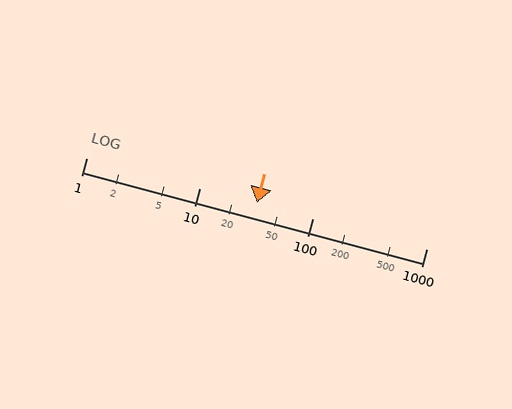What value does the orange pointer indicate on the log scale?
The pointer indicates approximately 32.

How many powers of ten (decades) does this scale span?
The scale spans 3 decades, from 1 to 1000.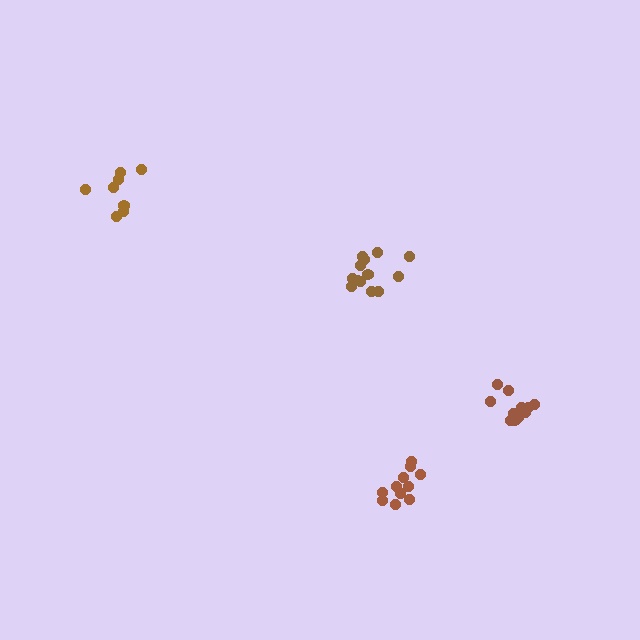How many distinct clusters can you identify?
There are 4 distinct clusters.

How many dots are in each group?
Group 1: 13 dots, Group 2: 8 dots, Group 3: 11 dots, Group 4: 12 dots (44 total).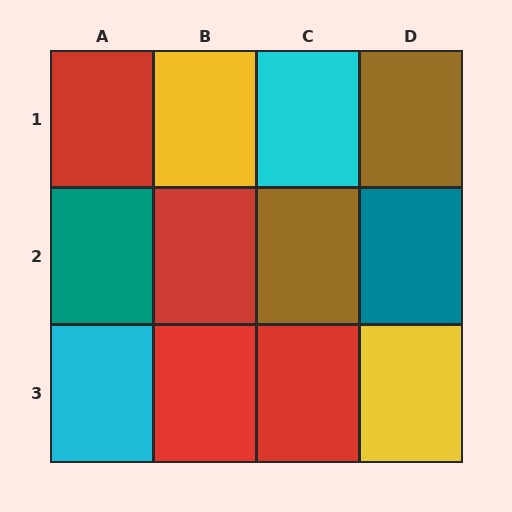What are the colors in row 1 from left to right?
Red, yellow, cyan, brown.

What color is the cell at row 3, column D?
Yellow.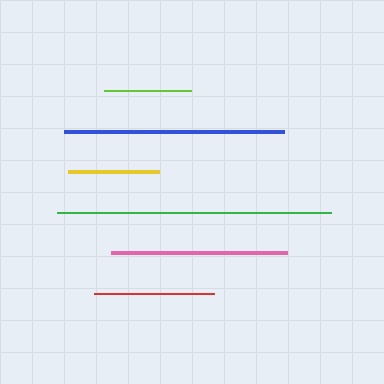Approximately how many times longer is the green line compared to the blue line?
The green line is approximately 1.2 times the length of the blue line.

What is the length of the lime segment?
The lime segment is approximately 87 pixels long.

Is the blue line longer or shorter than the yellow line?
The blue line is longer than the yellow line.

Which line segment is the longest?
The green line is the longest at approximately 274 pixels.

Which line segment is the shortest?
The lime line is the shortest at approximately 87 pixels.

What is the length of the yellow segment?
The yellow segment is approximately 91 pixels long.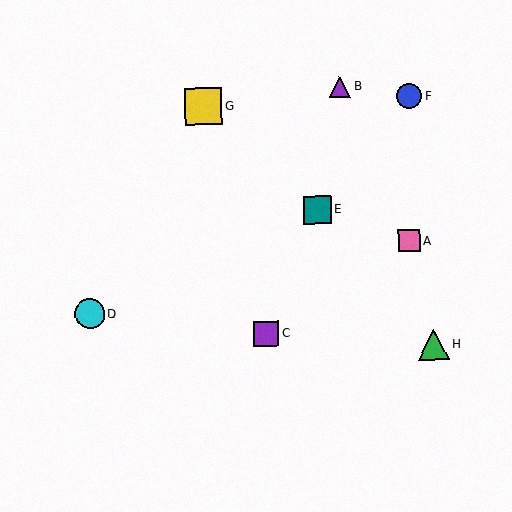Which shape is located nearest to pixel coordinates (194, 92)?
The yellow square (labeled G) at (203, 106) is nearest to that location.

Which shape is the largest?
The yellow square (labeled G) is the largest.